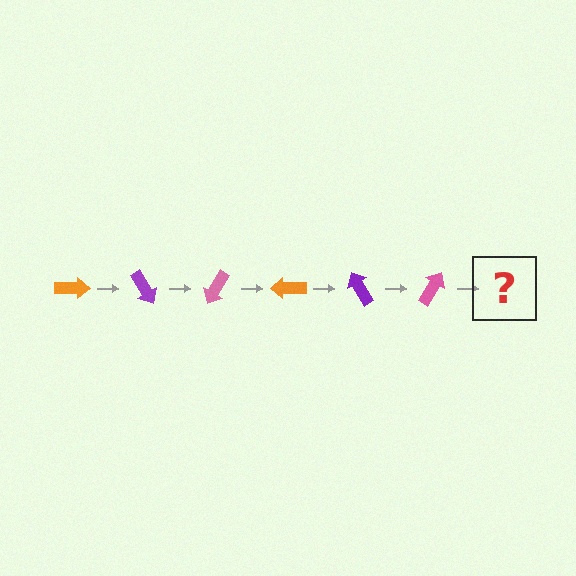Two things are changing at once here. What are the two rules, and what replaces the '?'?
The two rules are that it rotates 60 degrees each step and the color cycles through orange, purple, and pink. The '?' should be an orange arrow, rotated 360 degrees from the start.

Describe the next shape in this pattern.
It should be an orange arrow, rotated 360 degrees from the start.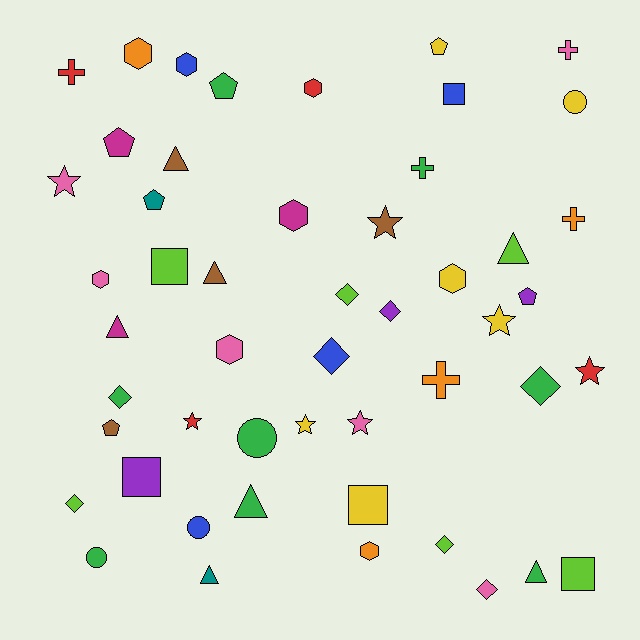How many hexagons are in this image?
There are 8 hexagons.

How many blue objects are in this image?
There are 4 blue objects.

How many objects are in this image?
There are 50 objects.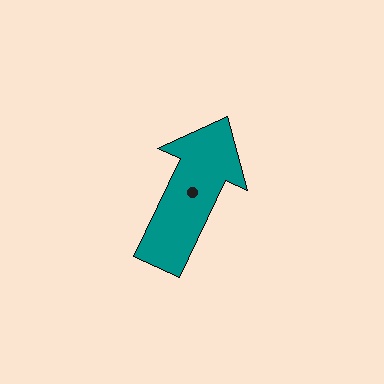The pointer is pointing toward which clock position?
Roughly 1 o'clock.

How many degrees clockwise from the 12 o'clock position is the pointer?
Approximately 25 degrees.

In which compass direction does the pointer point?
Northeast.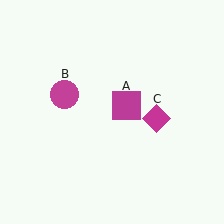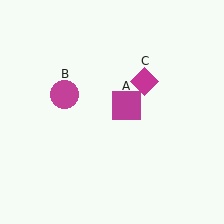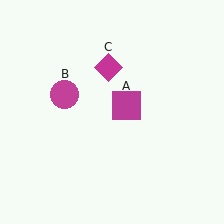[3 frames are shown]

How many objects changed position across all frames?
1 object changed position: magenta diamond (object C).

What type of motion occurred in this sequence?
The magenta diamond (object C) rotated counterclockwise around the center of the scene.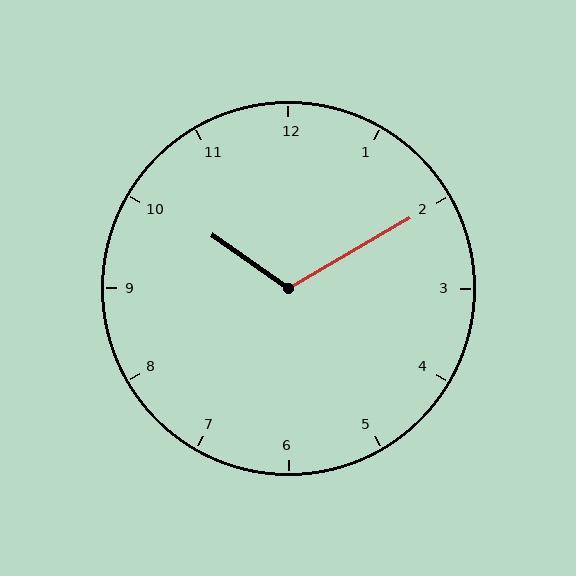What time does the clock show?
10:10.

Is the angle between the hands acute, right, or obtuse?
It is obtuse.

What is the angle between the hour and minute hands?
Approximately 115 degrees.